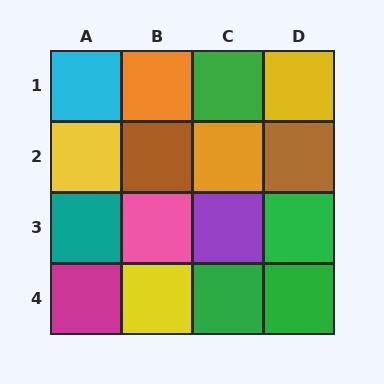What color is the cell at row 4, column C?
Green.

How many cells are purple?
1 cell is purple.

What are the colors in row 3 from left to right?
Teal, pink, purple, green.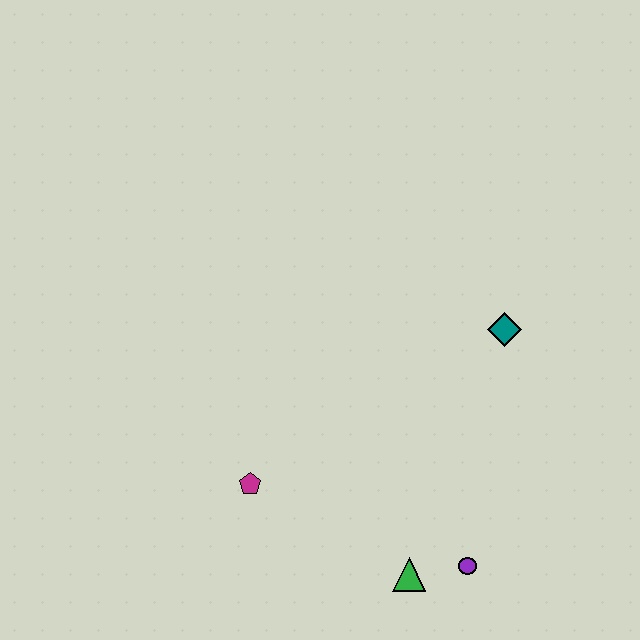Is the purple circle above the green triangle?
Yes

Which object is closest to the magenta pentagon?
The green triangle is closest to the magenta pentagon.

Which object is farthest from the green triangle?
The teal diamond is farthest from the green triangle.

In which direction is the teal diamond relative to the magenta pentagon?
The teal diamond is to the right of the magenta pentagon.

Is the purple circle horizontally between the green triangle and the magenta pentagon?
No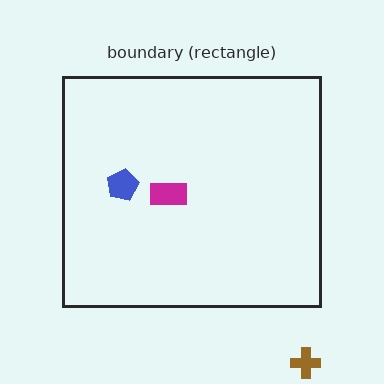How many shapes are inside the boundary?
2 inside, 1 outside.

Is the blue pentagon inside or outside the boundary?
Inside.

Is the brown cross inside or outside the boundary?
Outside.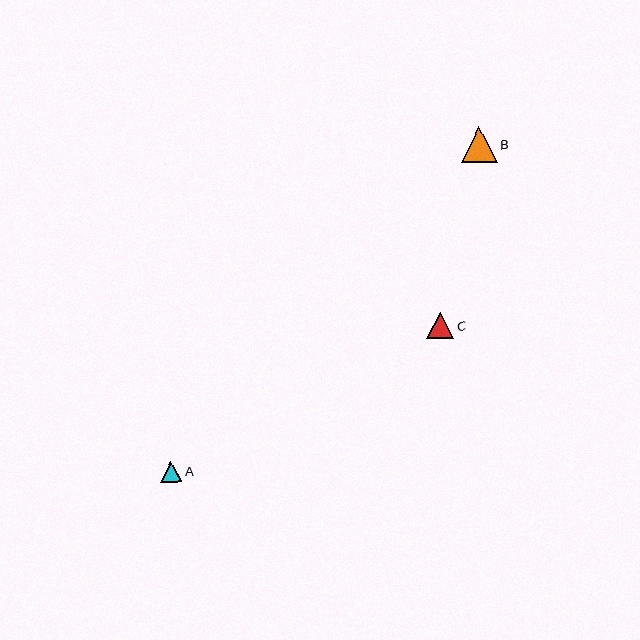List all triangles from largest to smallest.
From largest to smallest: B, C, A.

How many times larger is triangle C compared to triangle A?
Triangle C is approximately 1.3 times the size of triangle A.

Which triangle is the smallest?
Triangle A is the smallest with a size of approximately 21 pixels.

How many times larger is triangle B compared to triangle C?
Triangle B is approximately 1.3 times the size of triangle C.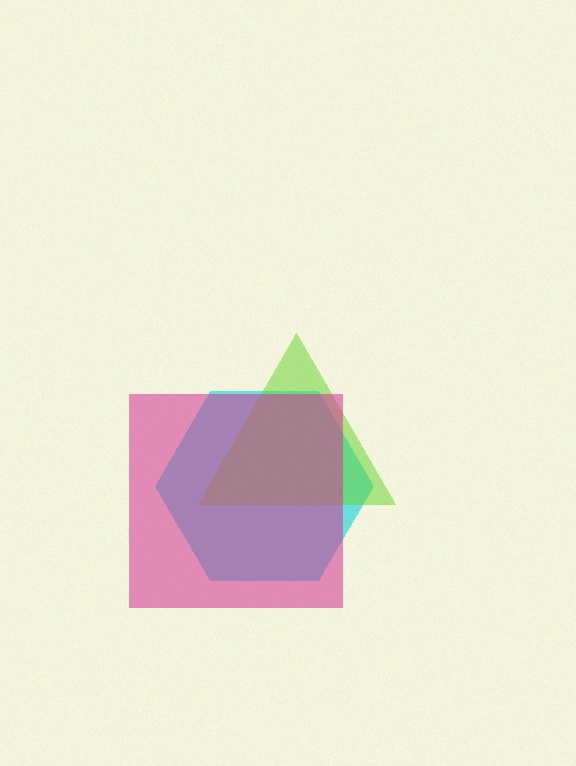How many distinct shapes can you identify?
There are 3 distinct shapes: a cyan hexagon, a lime triangle, a magenta square.